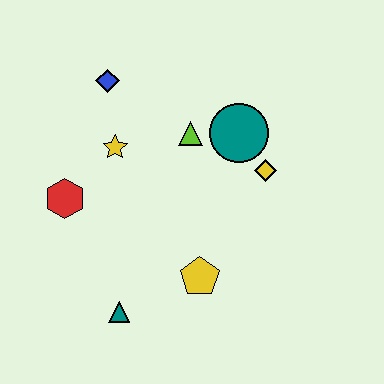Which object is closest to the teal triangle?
The yellow pentagon is closest to the teal triangle.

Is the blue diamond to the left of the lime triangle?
Yes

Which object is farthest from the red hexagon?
The yellow diamond is farthest from the red hexagon.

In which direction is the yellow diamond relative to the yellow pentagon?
The yellow diamond is above the yellow pentagon.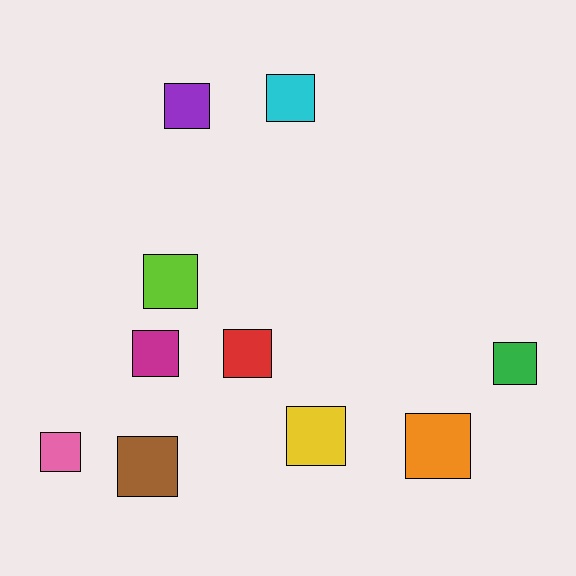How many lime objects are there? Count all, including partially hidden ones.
There is 1 lime object.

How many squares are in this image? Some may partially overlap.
There are 10 squares.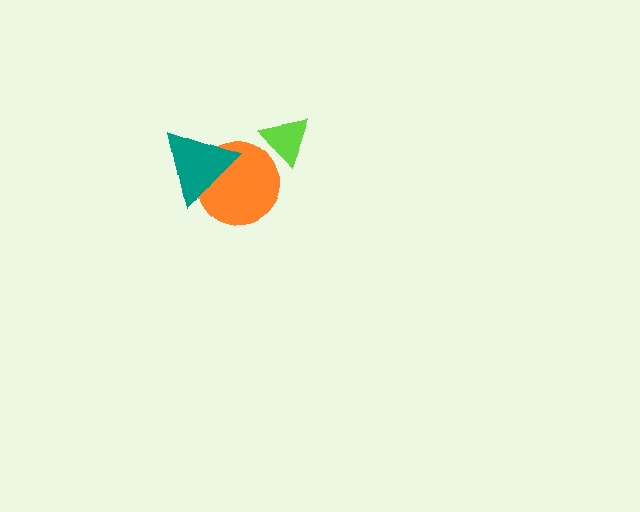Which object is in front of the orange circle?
The teal triangle is in front of the orange circle.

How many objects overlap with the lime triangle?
0 objects overlap with the lime triangle.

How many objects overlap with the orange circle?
1 object overlaps with the orange circle.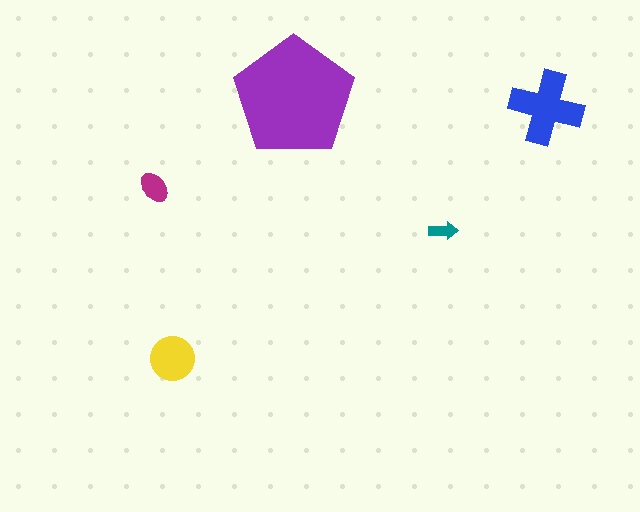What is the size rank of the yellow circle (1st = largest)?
3rd.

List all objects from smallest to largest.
The teal arrow, the magenta ellipse, the yellow circle, the blue cross, the purple pentagon.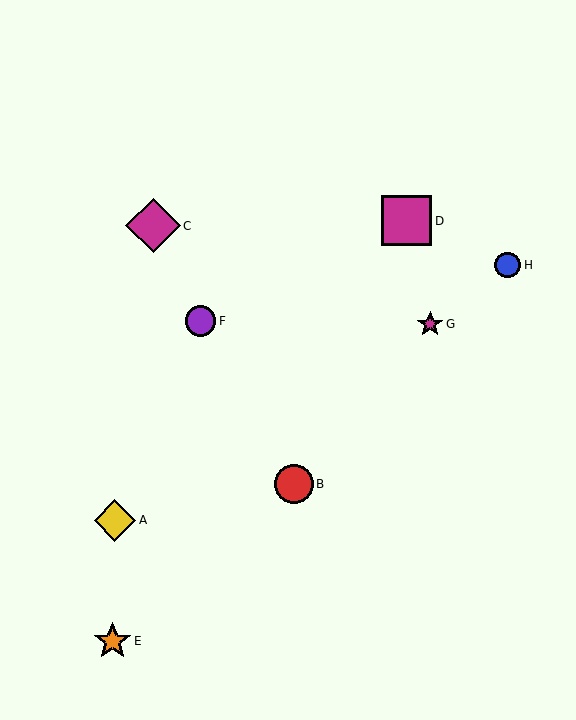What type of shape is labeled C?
Shape C is a magenta diamond.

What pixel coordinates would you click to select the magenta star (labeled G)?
Click at (430, 324) to select the magenta star G.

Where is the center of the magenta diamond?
The center of the magenta diamond is at (153, 226).